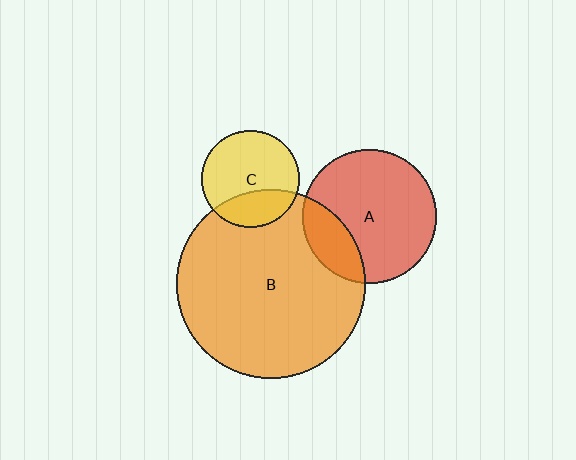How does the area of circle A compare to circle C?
Approximately 1.9 times.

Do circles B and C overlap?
Yes.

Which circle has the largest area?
Circle B (orange).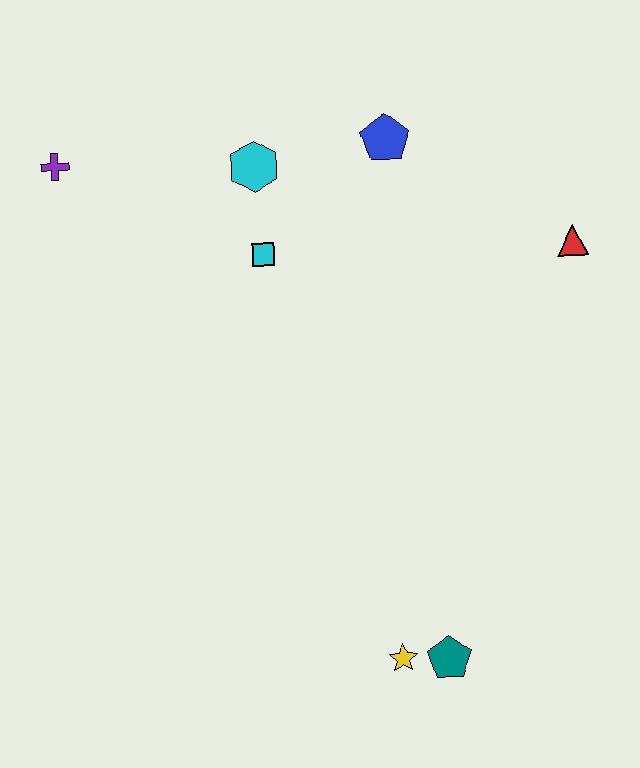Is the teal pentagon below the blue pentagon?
Yes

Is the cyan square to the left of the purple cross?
No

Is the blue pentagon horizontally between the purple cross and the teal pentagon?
Yes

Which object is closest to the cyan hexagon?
The cyan square is closest to the cyan hexagon.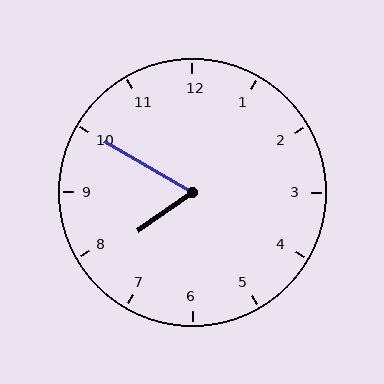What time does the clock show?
7:50.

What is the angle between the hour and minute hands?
Approximately 65 degrees.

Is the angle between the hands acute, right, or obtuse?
It is acute.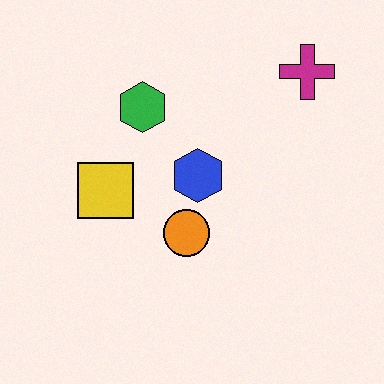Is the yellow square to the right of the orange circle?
No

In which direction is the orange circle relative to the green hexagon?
The orange circle is below the green hexagon.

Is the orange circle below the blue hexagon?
Yes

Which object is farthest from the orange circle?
The magenta cross is farthest from the orange circle.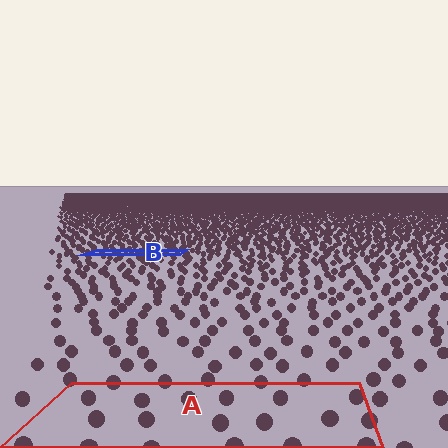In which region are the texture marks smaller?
The texture marks are smaller in region B, because it is farther away.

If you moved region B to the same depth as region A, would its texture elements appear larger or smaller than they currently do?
They would appear larger. At a closer depth, the same texture elements are projected at a bigger on-screen size.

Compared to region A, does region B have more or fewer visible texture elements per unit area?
Region B has more texture elements per unit area — they are packed more densely because it is farther away.